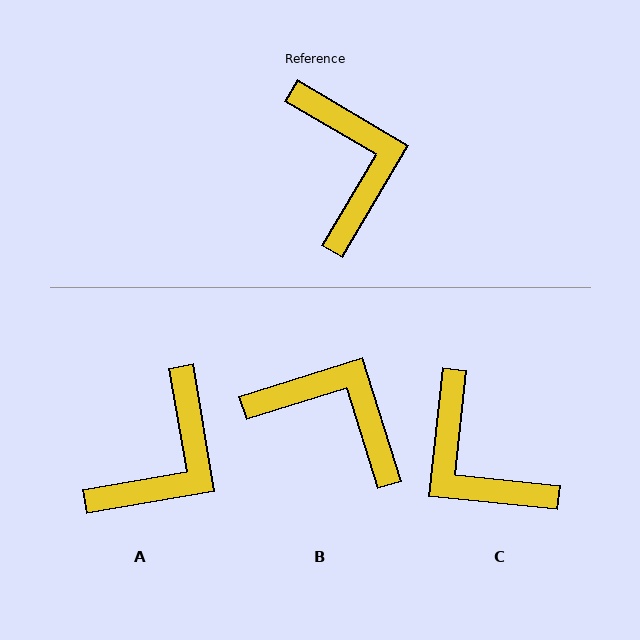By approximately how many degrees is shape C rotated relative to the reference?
Approximately 155 degrees clockwise.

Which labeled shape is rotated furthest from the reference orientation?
C, about 155 degrees away.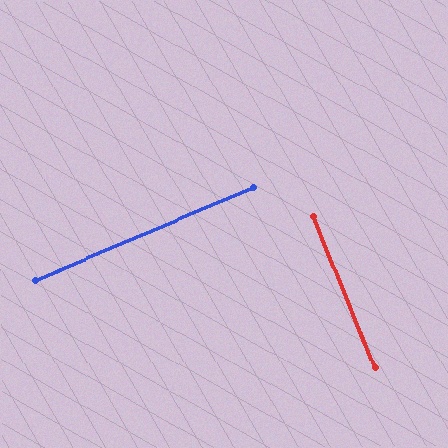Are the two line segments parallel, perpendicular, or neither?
Perpendicular — they meet at approximately 89°.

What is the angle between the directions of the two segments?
Approximately 89 degrees.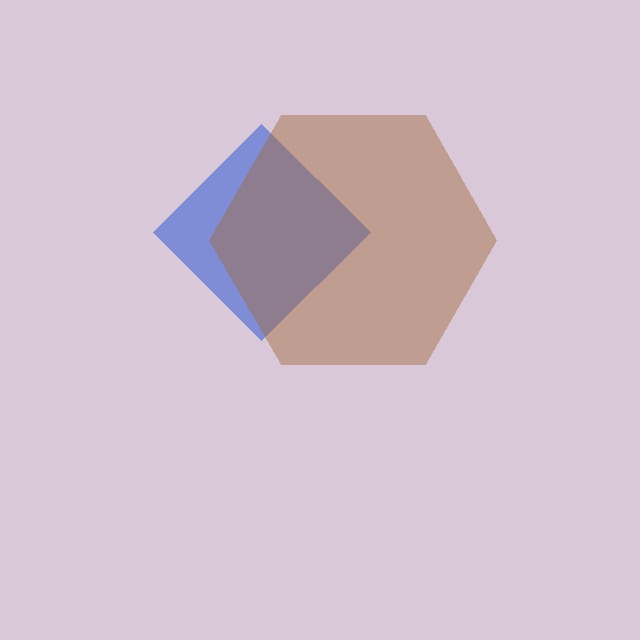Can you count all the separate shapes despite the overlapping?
Yes, there are 2 separate shapes.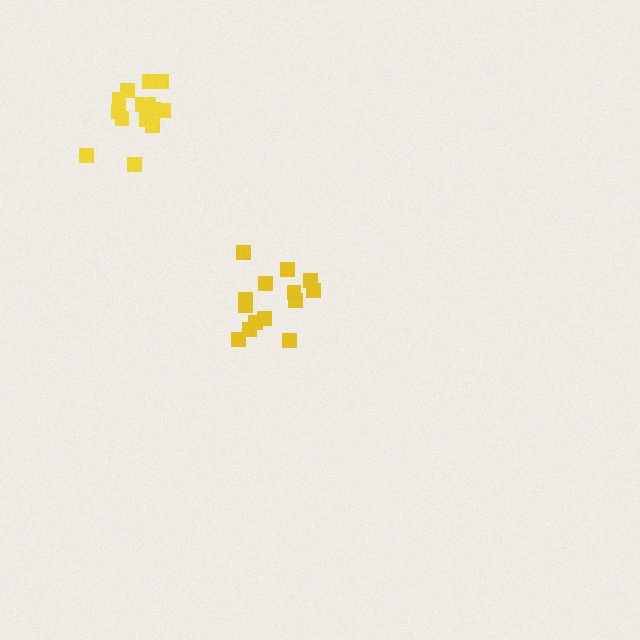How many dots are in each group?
Group 1: 14 dots, Group 2: 14 dots (28 total).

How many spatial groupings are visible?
There are 2 spatial groupings.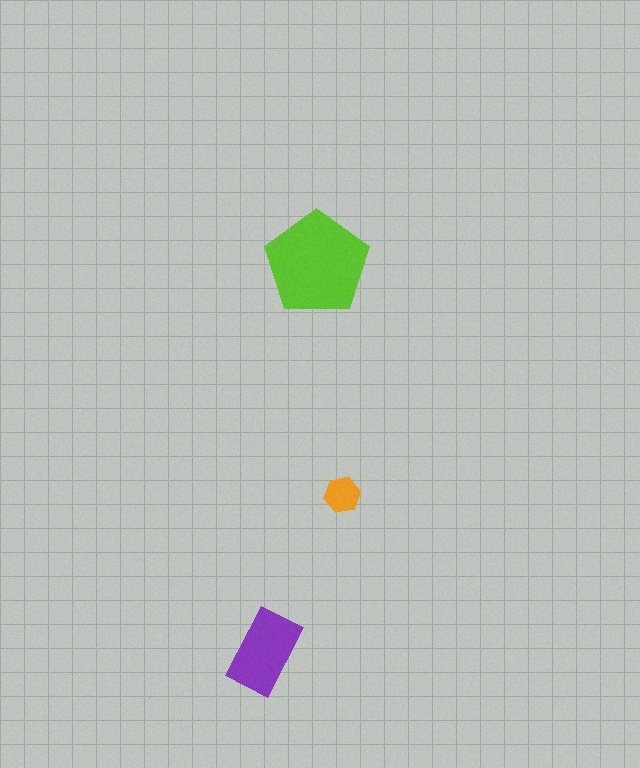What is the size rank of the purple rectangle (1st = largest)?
2nd.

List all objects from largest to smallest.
The lime pentagon, the purple rectangle, the orange hexagon.